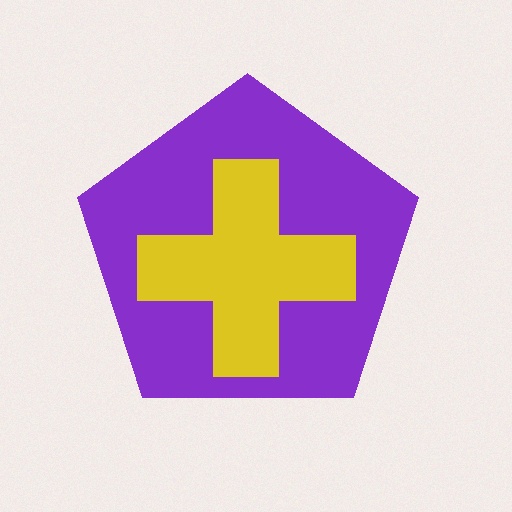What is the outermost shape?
The purple pentagon.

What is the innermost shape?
The yellow cross.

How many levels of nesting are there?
2.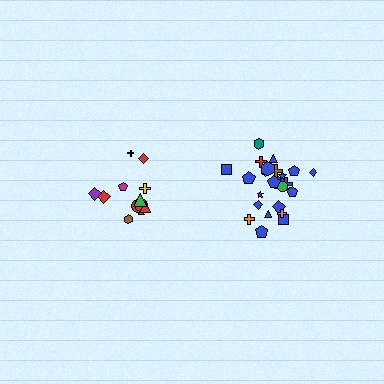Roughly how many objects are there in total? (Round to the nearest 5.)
Roughly 35 objects in total.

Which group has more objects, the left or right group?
The right group.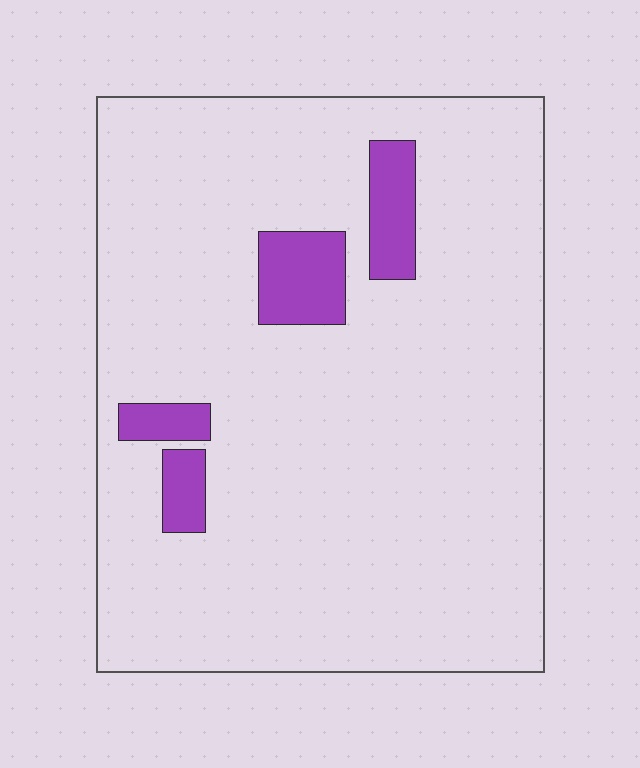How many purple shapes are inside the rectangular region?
4.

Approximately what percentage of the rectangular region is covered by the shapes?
Approximately 10%.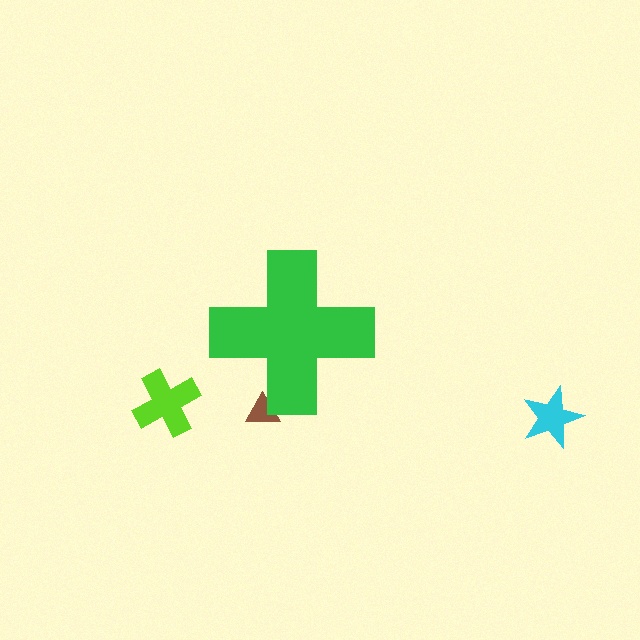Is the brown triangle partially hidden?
Yes, the brown triangle is partially hidden behind the green cross.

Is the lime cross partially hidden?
No, the lime cross is fully visible.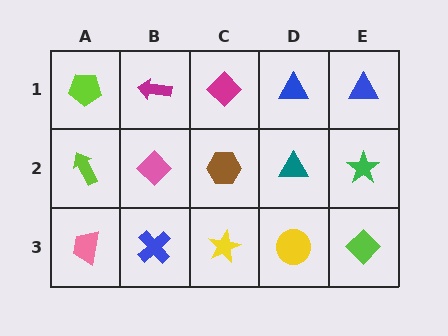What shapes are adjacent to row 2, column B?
A magenta arrow (row 1, column B), a blue cross (row 3, column B), a lime arrow (row 2, column A), a brown hexagon (row 2, column C).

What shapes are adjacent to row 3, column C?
A brown hexagon (row 2, column C), a blue cross (row 3, column B), a yellow circle (row 3, column D).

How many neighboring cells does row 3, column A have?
2.